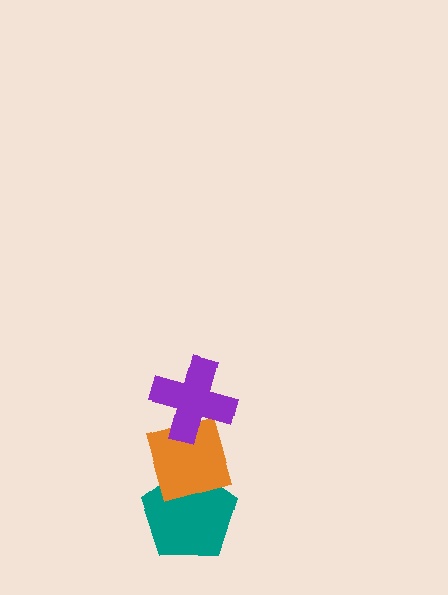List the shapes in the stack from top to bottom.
From top to bottom: the purple cross, the orange diamond, the teal pentagon.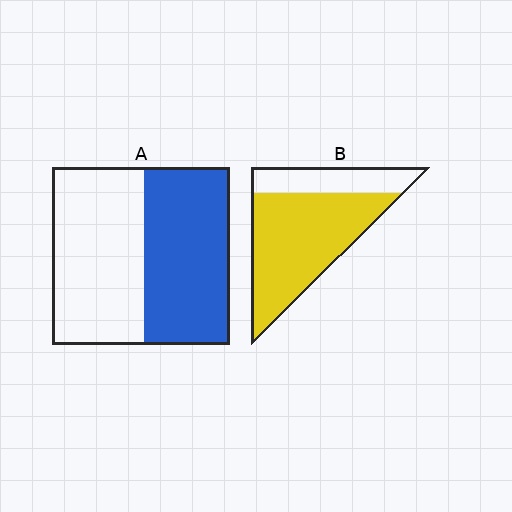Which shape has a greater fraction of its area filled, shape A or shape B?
Shape B.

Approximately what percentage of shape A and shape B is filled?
A is approximately 50% and B is approximately 75%.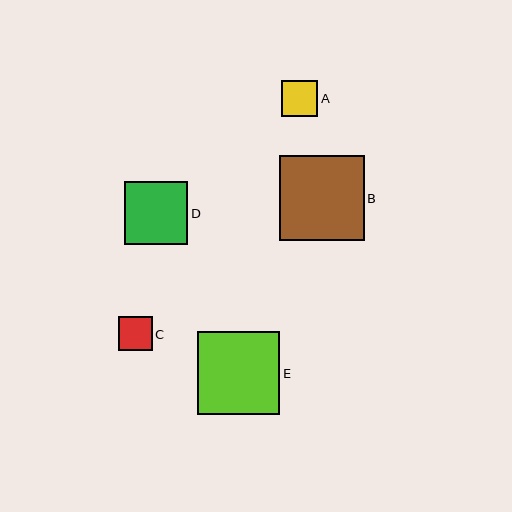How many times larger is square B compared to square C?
Square B is approximately 2.5 times the size of square C.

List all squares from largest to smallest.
From largest to smallest: B, E, D, A, C.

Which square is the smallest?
Square C is the smallest with a size of approximately 34 pixels.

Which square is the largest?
Square B is the largest with a size of approximately 85 pixels.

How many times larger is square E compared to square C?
Square E is approximately 2.4 times the size of square C.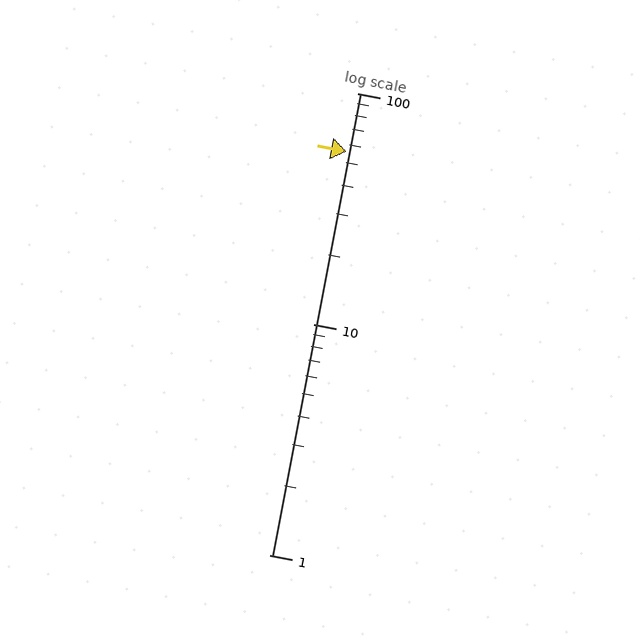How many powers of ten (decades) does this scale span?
The scale spans 2 decades, from 1 to 100.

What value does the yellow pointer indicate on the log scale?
The pointer indicates approximately 56.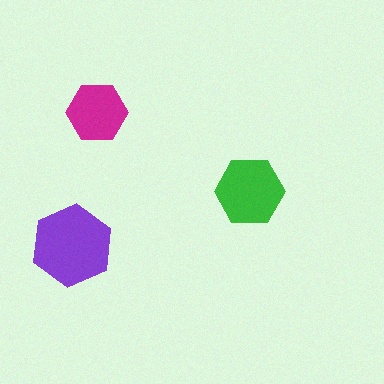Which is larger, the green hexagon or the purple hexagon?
The purple one.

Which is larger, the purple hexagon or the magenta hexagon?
The purple one.